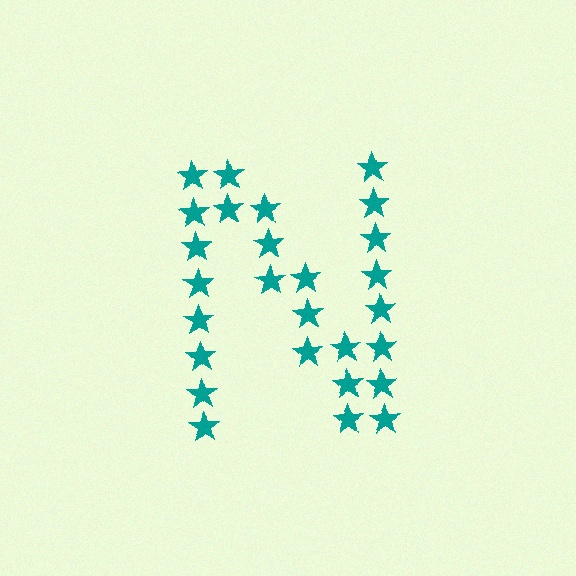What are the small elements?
The small elements are stars.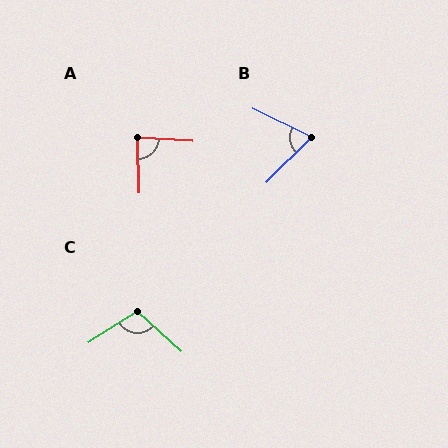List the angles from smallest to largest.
B (71°), A (85°), C (105°).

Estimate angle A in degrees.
Approximately 85 degrees.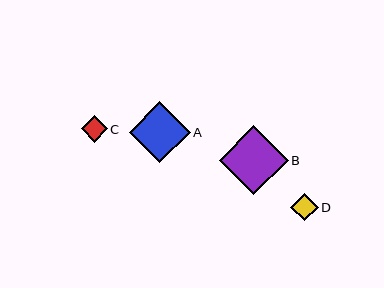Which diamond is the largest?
Diamond B is the largest with a size of approximately 69 pixels.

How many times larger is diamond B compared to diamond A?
Diamond B is approximately 1.1 times the size of diamond A.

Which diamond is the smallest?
Diamond C is the smallest with a size of approximately 26 pixels.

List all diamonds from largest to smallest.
From largest to smallest: B, A, D, C.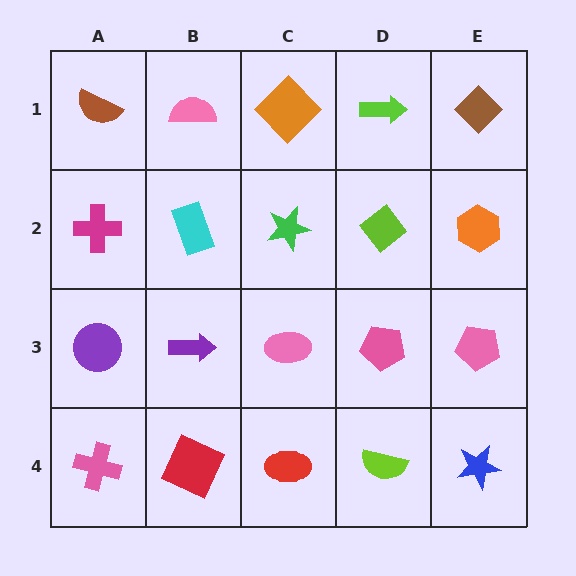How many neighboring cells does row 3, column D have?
4.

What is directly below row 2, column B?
A purple arrow.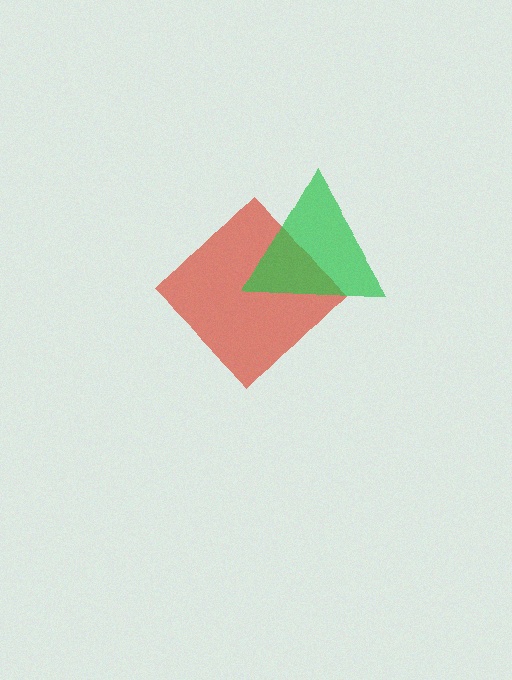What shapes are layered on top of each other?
The layered shapes are: a red diamond, a green triangle.